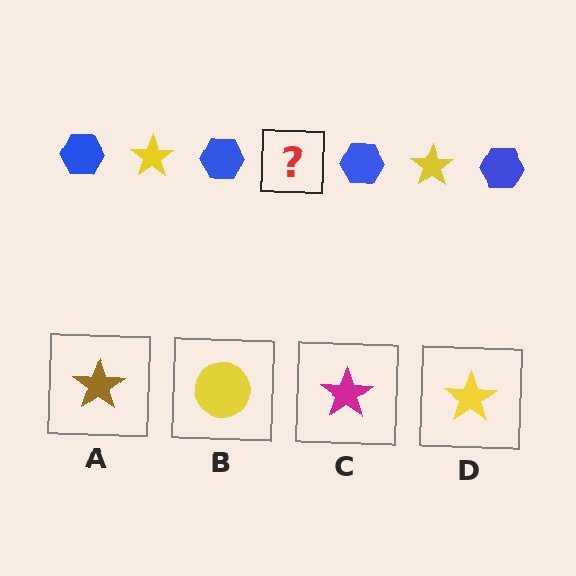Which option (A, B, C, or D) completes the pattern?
D.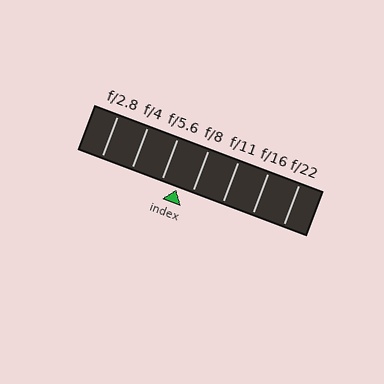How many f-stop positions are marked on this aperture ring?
There are 7 f-stop positions marked.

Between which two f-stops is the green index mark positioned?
The index mark is between f/5.6 and f/8.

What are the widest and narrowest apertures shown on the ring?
The widest aperture shown is f/2.8 and the narrowest is f/22.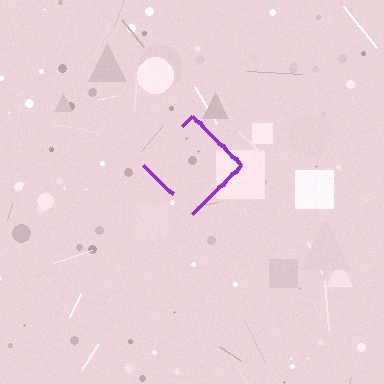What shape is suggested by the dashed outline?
The dashed outline suggests a diamond.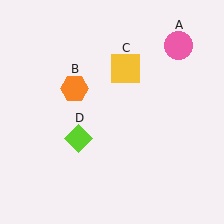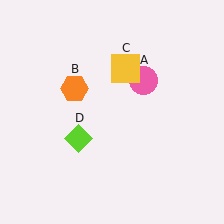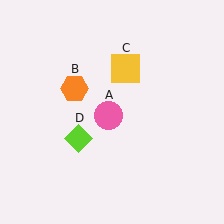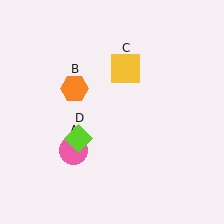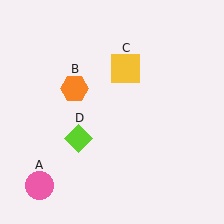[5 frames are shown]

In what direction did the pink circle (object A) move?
The pink circle (object A) moved down and to the left.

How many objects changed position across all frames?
1 object changed position: pink circle (object A).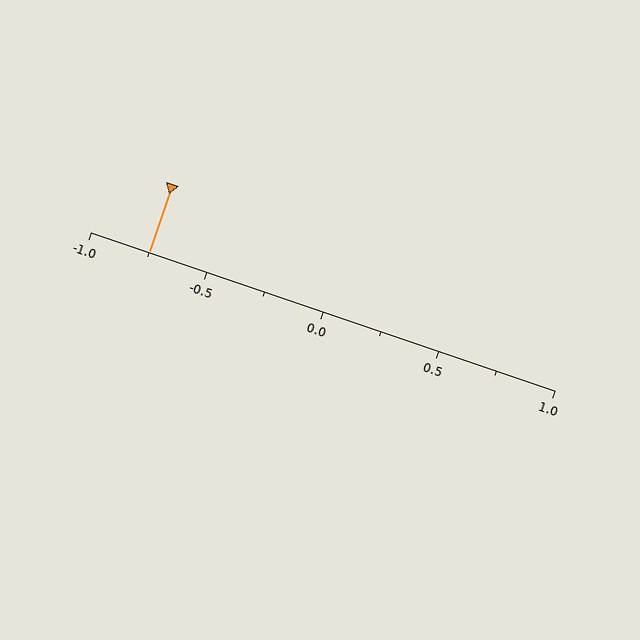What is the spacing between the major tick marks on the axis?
The major ticks are spaced 0.5 apart.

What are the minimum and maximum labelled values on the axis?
The axis runs from -1.0 to 1.0.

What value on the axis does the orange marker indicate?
The marker indicates approximately -0.75.